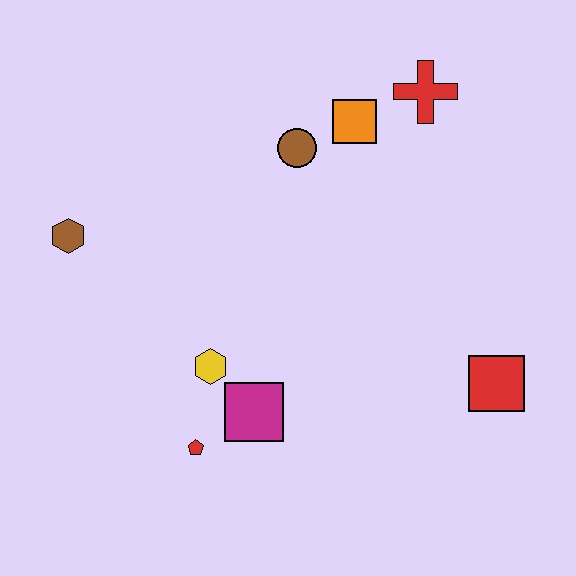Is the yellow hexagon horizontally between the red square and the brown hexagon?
Yes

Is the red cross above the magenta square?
Yes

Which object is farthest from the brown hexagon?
The red square is farthest from the brown hexagon.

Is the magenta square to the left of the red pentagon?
No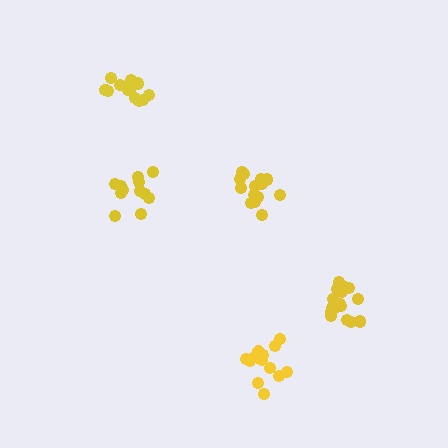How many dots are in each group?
Group 1: 14 dots, Group 2: 13 dots, Group 3: 12 dots, Group 4: 17 dots, Group 5: 14 dots (70 total).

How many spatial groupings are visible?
There are 5 spatial groupings.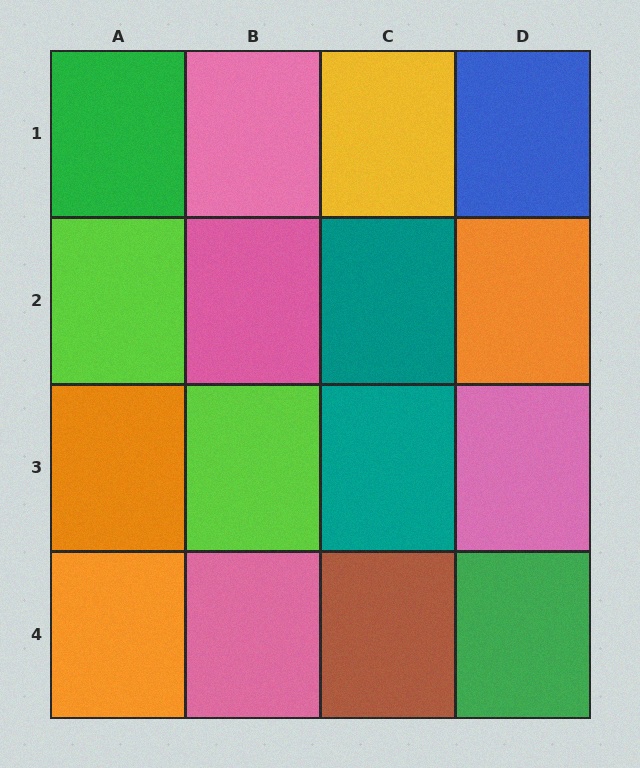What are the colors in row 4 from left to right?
Orange, pink, brown, green.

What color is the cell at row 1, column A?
Green.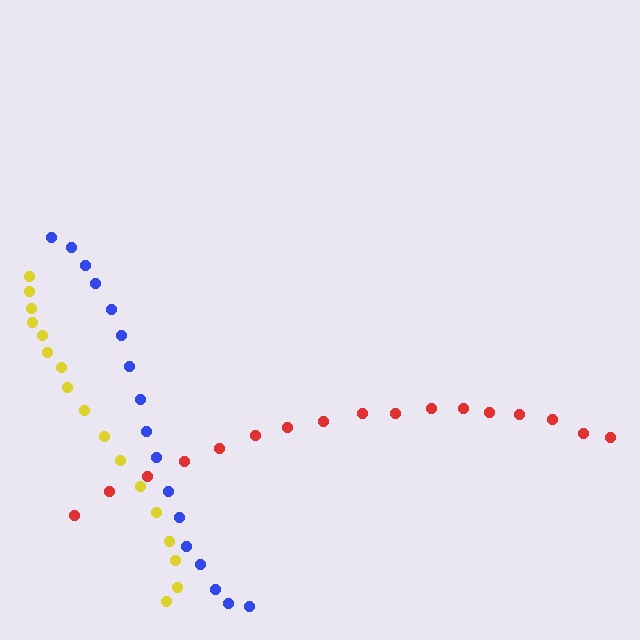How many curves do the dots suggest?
There are 3 distinct paths.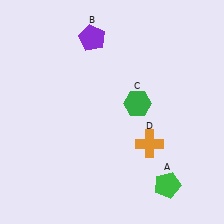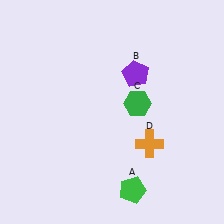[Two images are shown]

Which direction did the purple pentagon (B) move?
The purple pentagon (B) moved right.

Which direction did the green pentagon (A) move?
The green pentagon (A) moved left.